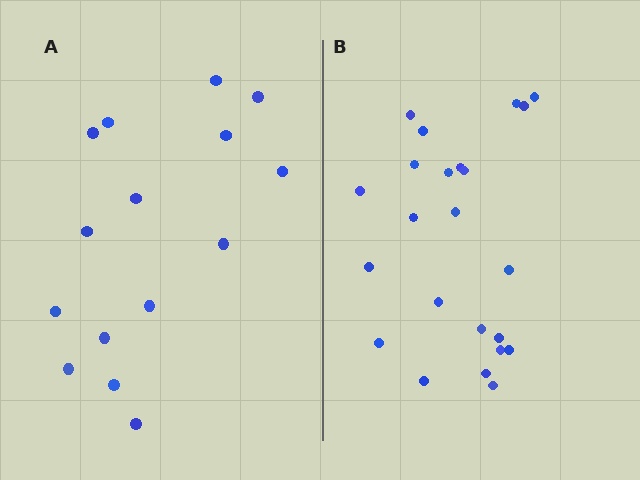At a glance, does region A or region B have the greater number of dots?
Region B (the right region) has more dots.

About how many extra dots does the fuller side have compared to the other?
Region B has roughly 8 or so more dots than region A.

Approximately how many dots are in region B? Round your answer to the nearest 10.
About 20 dots. (The exact count is 23, which rounds to 20.)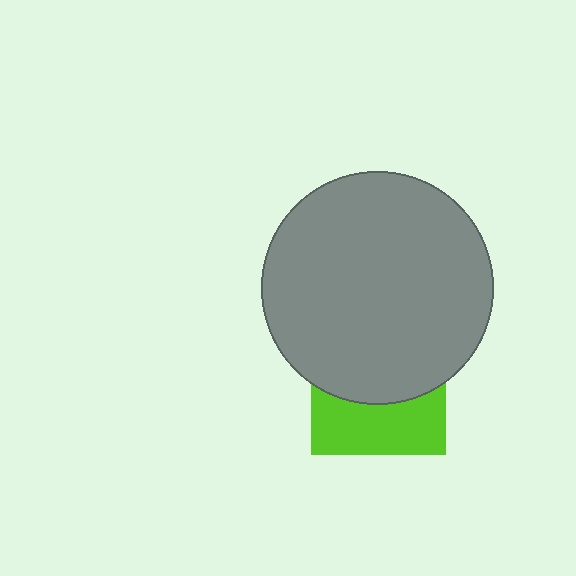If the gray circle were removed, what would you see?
You would see the complete lime square.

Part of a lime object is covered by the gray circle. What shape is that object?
It is a square.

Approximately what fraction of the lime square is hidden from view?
Roughly 58% of the lime square is hidden behind the gray circle.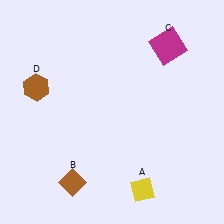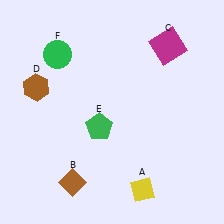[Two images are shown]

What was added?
A green pentagon (E), a green circle (F) were added in Image 2.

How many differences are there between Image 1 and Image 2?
There are 2 differences between the two images.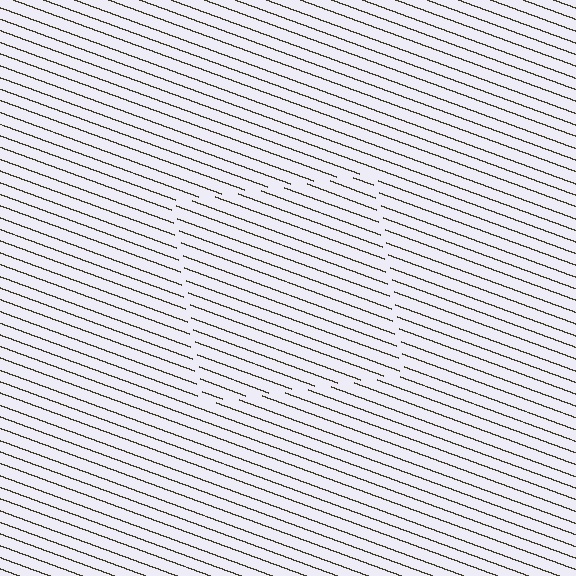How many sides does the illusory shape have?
4 sides — the line-ends trace a square.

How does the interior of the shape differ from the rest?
The interior of the shape contains the same grating, shifted by half a period — the contour is defined by the phase discontinuity where line-ends from the inner and outer gratings abut.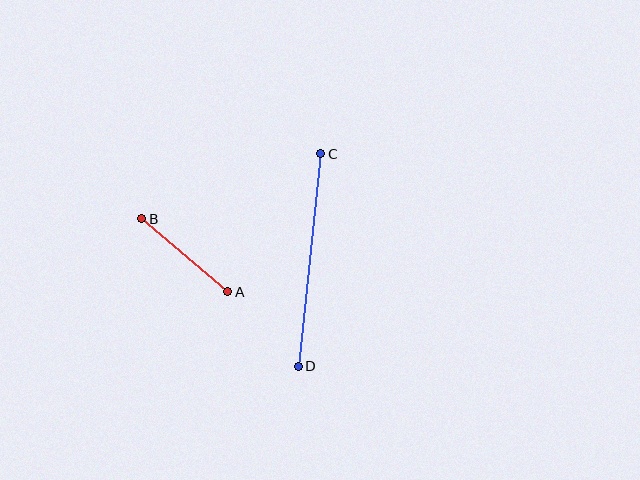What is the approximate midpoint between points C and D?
The midpoint is at approximately (310, 260) pixels.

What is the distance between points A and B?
The distance is approximately 112 pixels.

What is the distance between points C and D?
The distance is approximately 214 pixels.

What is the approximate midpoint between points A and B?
The midpoint is at approximately (185, 255) pixels.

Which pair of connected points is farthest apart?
Points C and D are farthest apart.